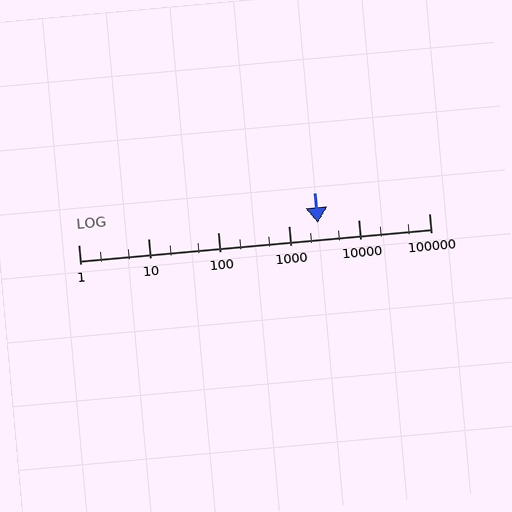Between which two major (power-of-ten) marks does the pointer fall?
The pointer is between 1000 and 10000.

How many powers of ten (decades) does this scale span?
The scale spans 5 decades, from 1 to 100000.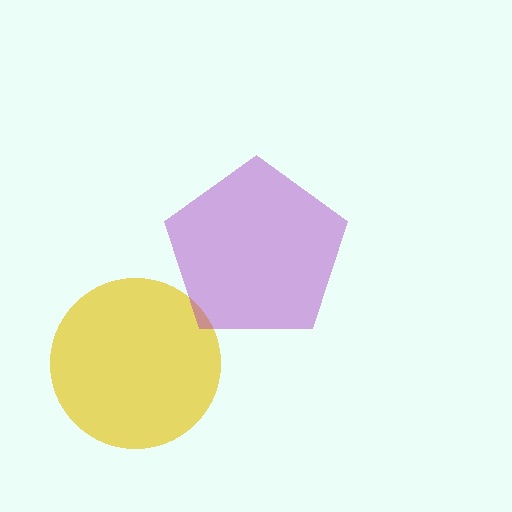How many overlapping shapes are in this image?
There are 2 overlapping shapes in the image.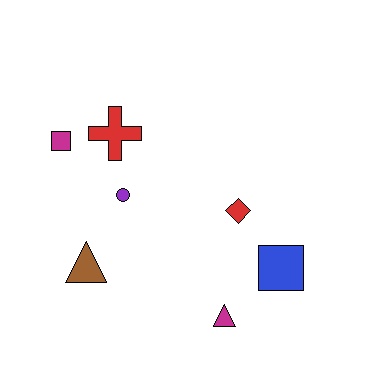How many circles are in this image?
There is 1 circle.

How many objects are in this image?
There are 7 objects.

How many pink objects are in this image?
There are no pink objects.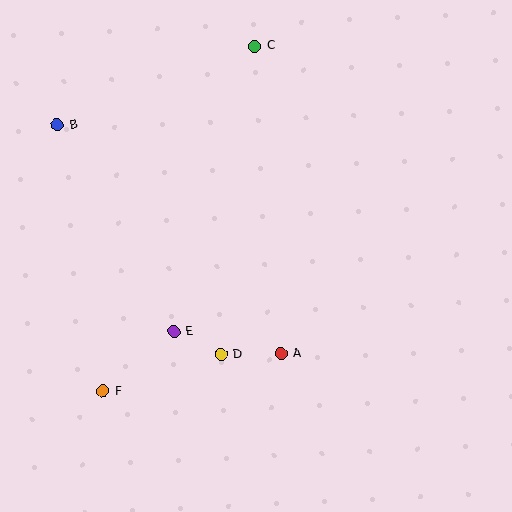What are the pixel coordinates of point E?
Point E is at (174, 332).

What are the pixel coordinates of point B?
Point B is at (57, 125).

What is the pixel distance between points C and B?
The distance between C and B is 213 pixels.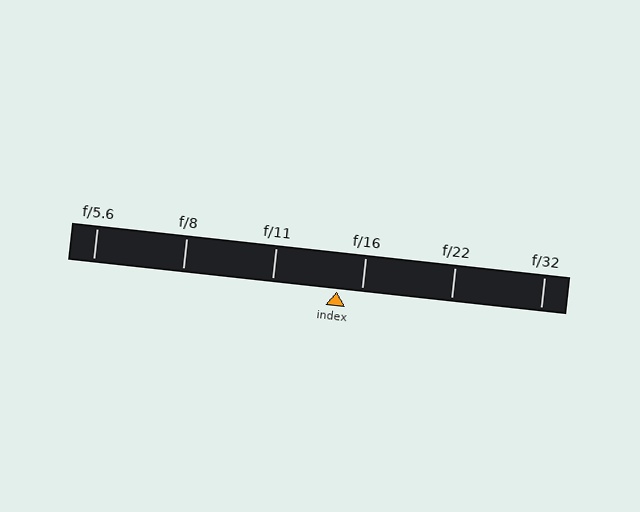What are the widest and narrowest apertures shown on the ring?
The widest aperture shown is f/5.6 and the narrowest is f/32.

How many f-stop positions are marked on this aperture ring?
There are 6 f-stop positions marked.